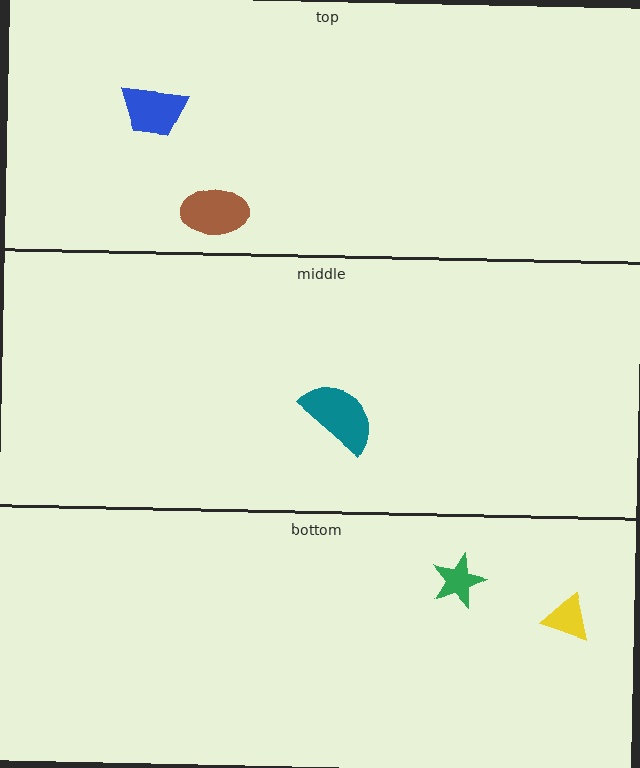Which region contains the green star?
The bottom region.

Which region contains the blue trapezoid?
The top region.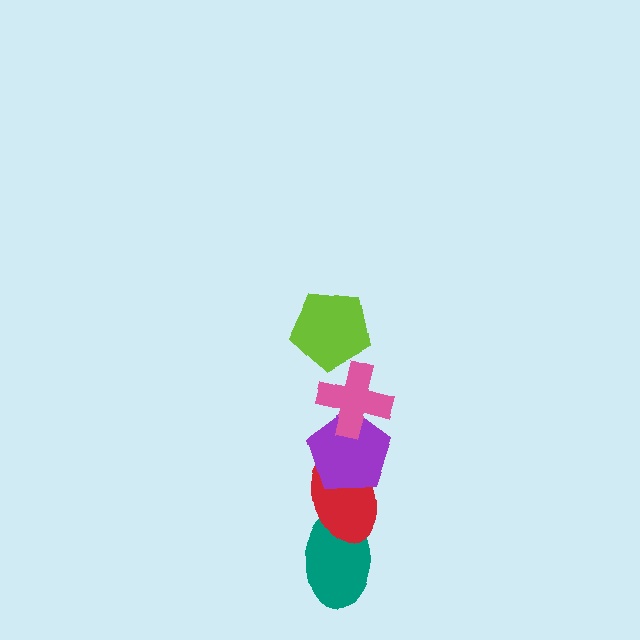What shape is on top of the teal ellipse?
The red ellipse is on top of the teal ellipse.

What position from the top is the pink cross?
The pink cross is 2nd from the top.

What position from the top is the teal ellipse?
The teal ellipse is 5th from the top.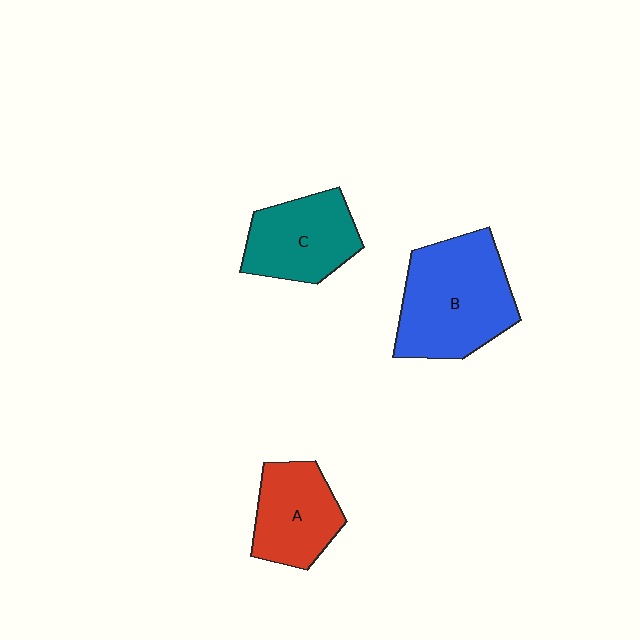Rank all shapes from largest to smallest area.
From largest to smallest: B (blue), C (teal), A (red).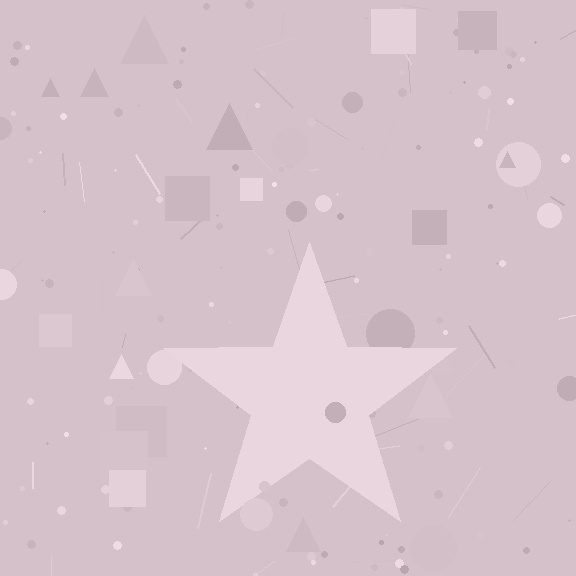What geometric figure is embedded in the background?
A star is embedded in the background.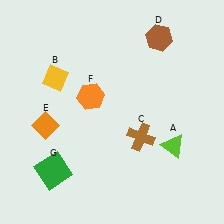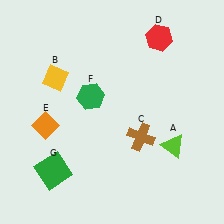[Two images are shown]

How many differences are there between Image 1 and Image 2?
There are 2 differences between the two images.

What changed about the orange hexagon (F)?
In Image 1, F is orange. In Image 2, it changed to green.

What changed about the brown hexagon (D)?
In Image 1, D is brown. In Image 2, it changed to red.